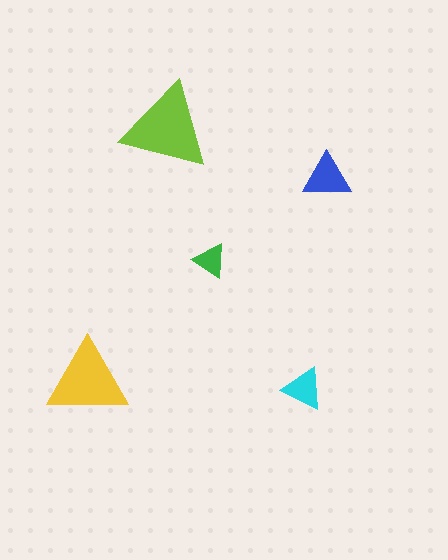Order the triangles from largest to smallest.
the lime one, the yellow one, the blue one, the cyan one, the green one.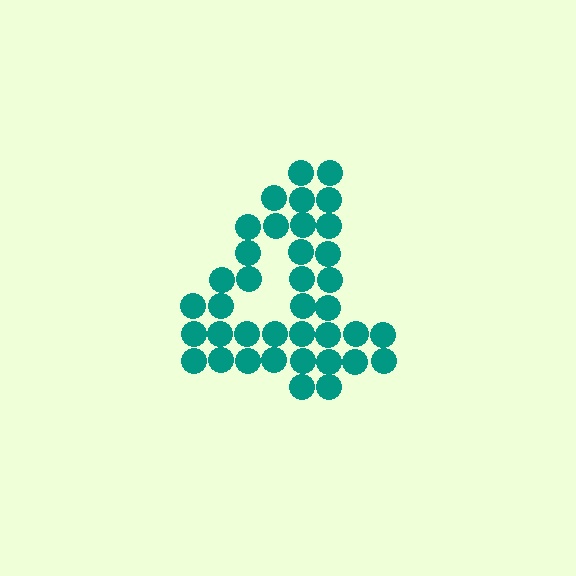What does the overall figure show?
The overall figure shows the digit 4.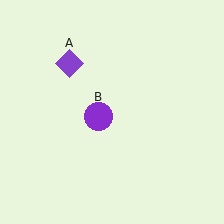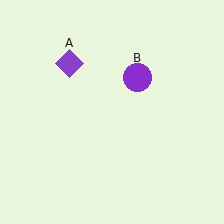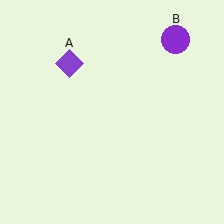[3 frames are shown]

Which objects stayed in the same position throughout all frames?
Purple diamond (object A) remained stationary.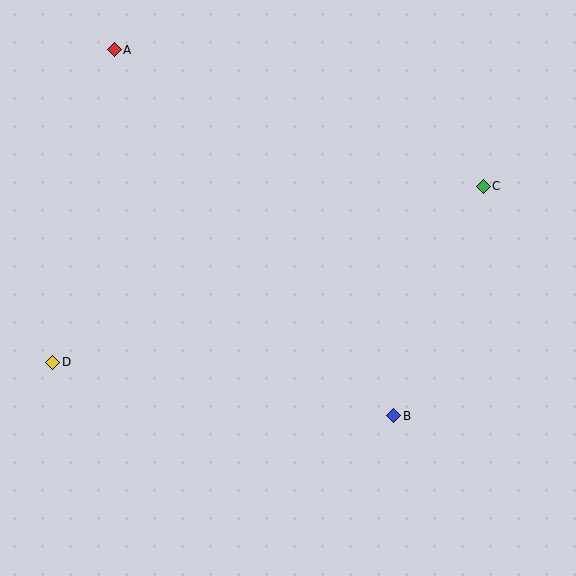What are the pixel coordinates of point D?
Point D is at (53, 362).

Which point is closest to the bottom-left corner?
Point D is closest to the bottom-left corner.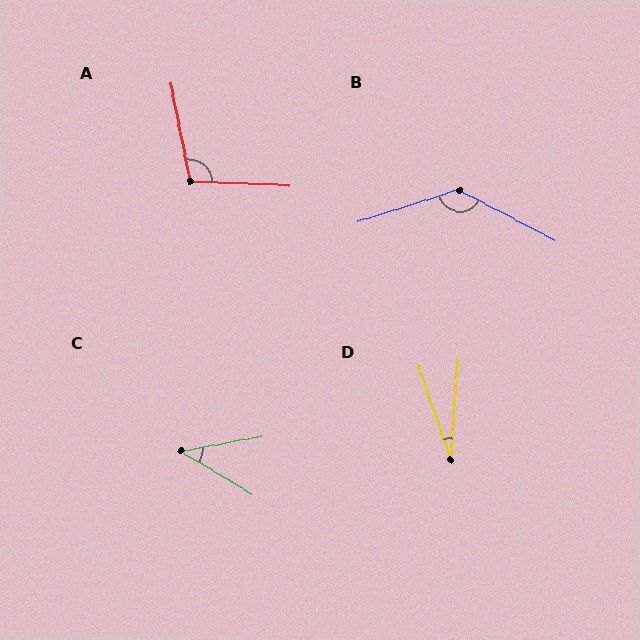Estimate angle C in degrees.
Approximately 41 degrees.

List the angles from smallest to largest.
D (23°), C (41°), A (104°), B (135°).